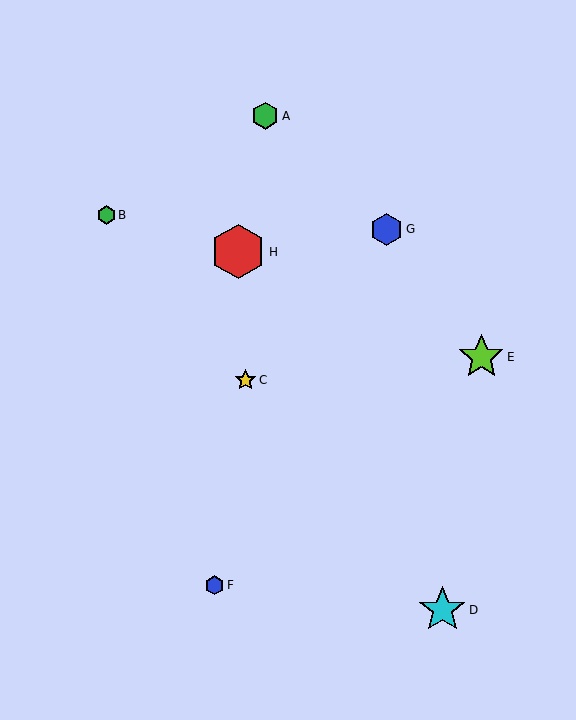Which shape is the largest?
The red hexagon (labeled H) is the largest.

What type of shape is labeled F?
Shape F is a blue hexagon.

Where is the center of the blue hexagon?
The center of the blue hexagon is at (215, 585).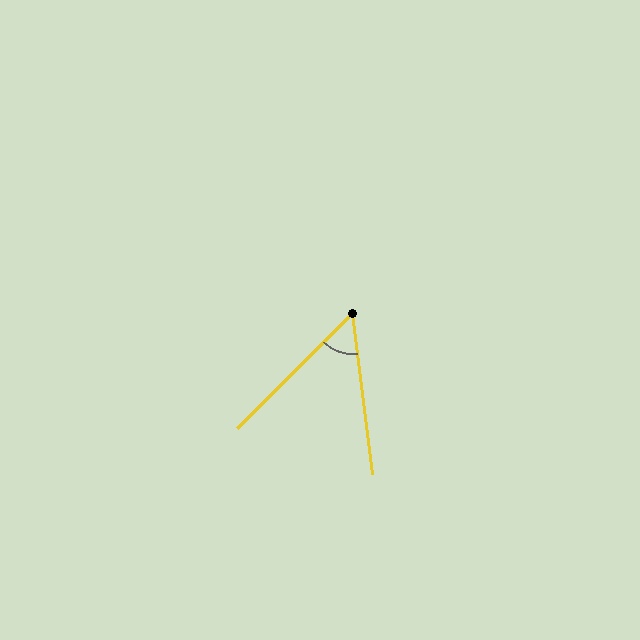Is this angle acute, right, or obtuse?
It is acute.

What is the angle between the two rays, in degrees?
Approximately 52 degrees.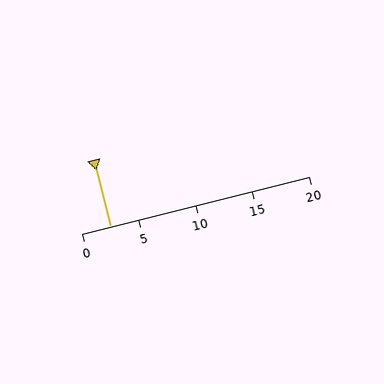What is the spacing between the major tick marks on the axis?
The major ticks are spaced 5 apart.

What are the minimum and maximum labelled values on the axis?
The axis runs from 0 to 20.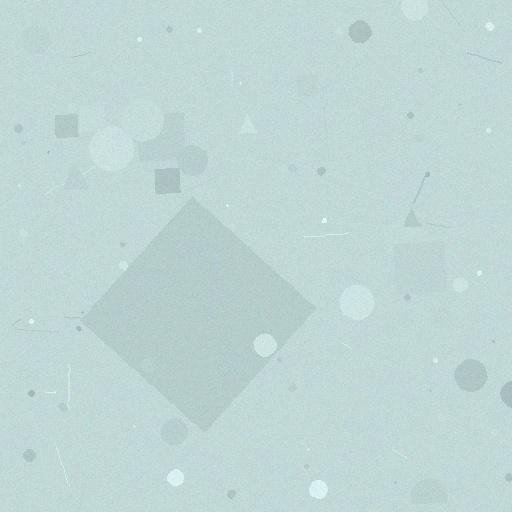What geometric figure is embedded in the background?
A diamond is embedded in the background.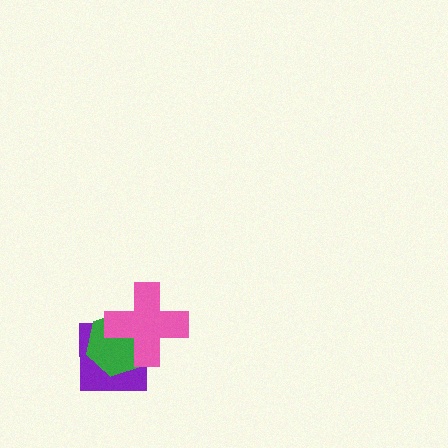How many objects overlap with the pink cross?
2 objects overlap with the pink cross.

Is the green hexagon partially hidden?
Yes, it is partially covered by another shape.